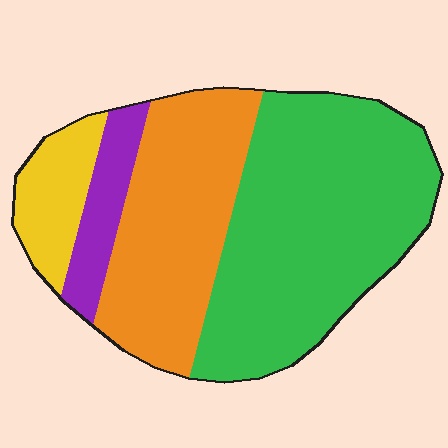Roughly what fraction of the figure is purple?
Purple takes up about one tenth (1/10) of the figure.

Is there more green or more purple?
Green.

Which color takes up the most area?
Green, at roughly 50%.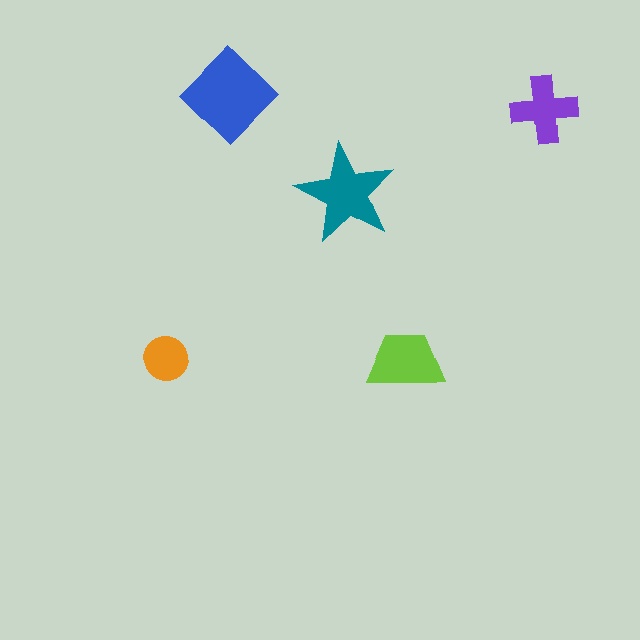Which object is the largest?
The blue diamond.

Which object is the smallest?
The orange circle.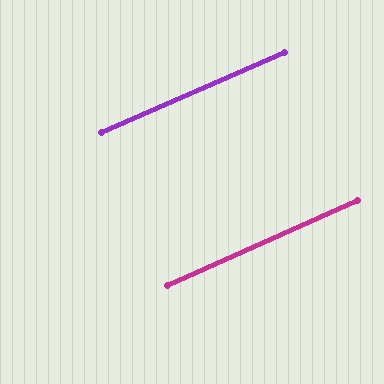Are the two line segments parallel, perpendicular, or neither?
Parallel — their directions differ by only 0.5°.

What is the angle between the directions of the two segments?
Approximately 1 degree.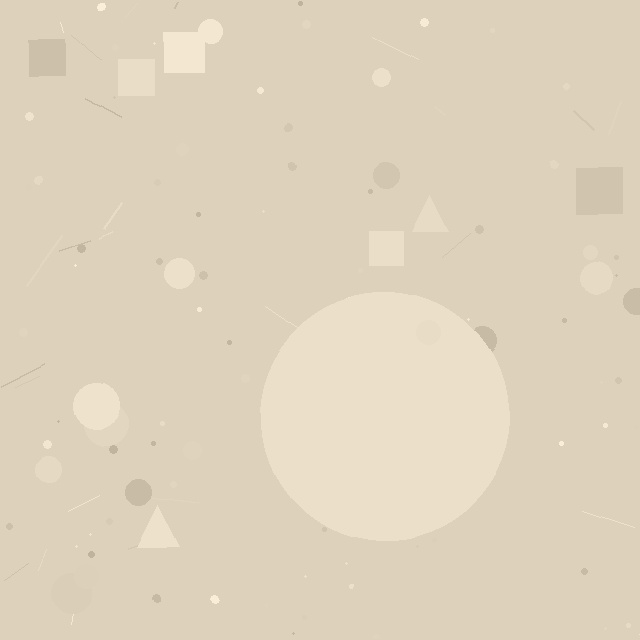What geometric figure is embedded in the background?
A circle is embedded in the background.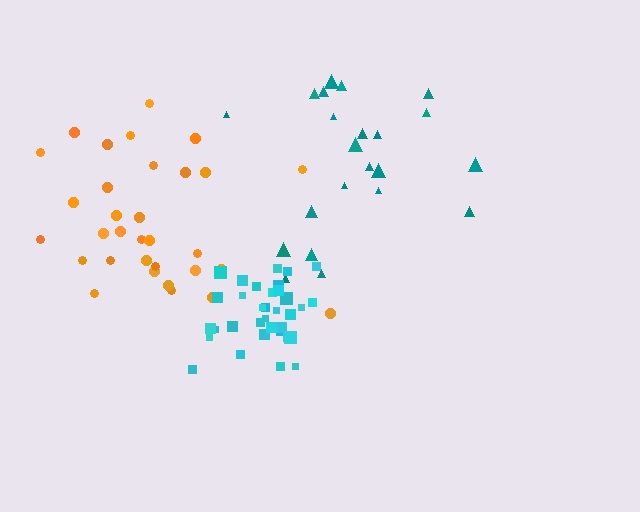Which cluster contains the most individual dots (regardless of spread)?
Cyan (34).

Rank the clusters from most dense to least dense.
cyan, orange, teal.